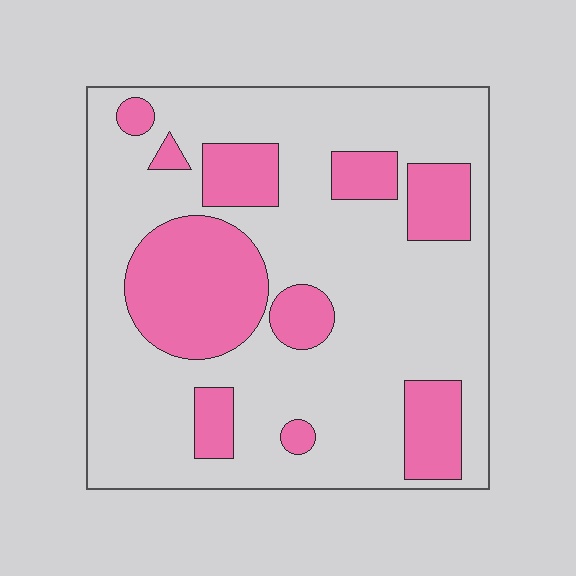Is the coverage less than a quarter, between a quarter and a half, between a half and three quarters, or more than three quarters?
Between a quarter and a half.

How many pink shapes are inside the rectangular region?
10.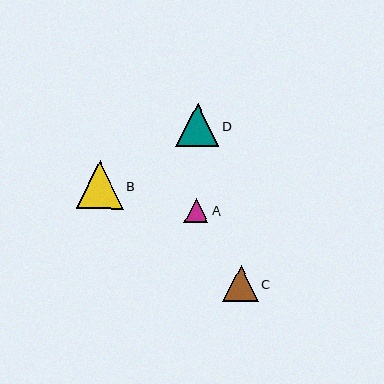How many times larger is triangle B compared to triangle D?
Triangle B is approximately 1.1 times the size of triangle D.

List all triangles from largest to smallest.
From largest to smallest: B, D, C, A.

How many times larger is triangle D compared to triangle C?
Triangle D is approximately 1.2 times the size of triangle C.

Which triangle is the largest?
Triangle B is the largest with a size of approximately 47 pixels.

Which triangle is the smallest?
Triangle A is the smallest with a size of approximately 24 pixels.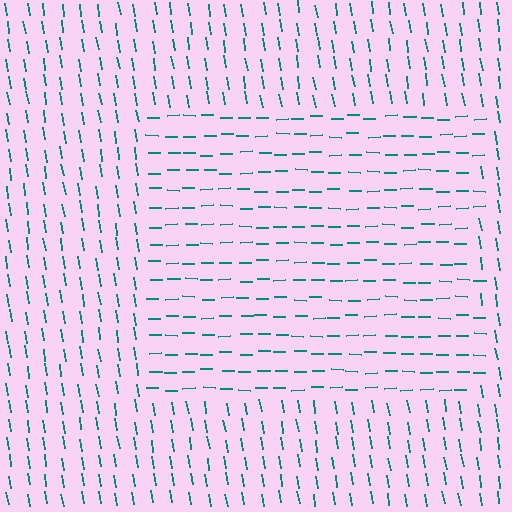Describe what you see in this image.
The image is filled with small teal line segments. A rectangle region in the image has lines oriented differently from the surrounding lines, creating a visible texture boundary.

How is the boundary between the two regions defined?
The boundary is defined purely by a change in line orientation (approximately 81 degrees difference). All lines are the same color and thickness.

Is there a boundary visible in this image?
Yes, there is a texture boundary formed by a change in line orientation.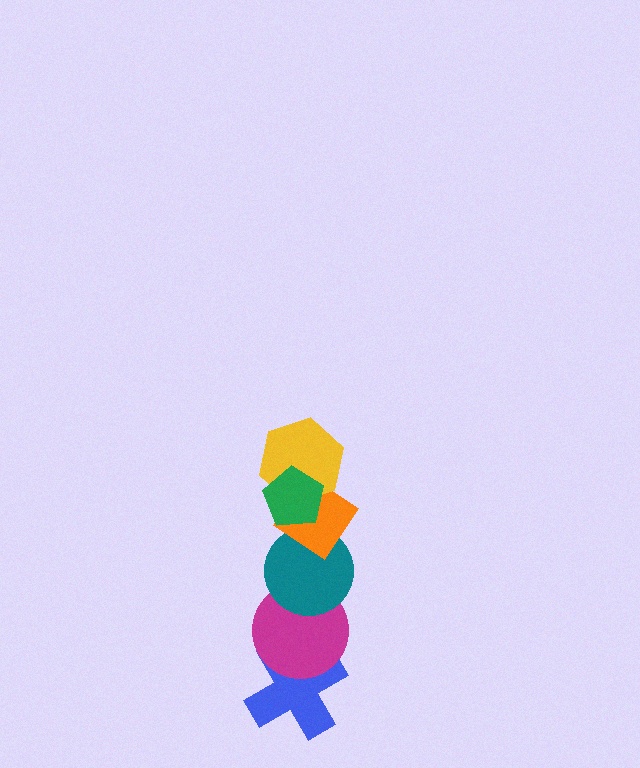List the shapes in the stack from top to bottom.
From top to bottom: the green pentagon, the yellow hexagon, the orange diamond, the teal circle, the magenta circle, the blue cross.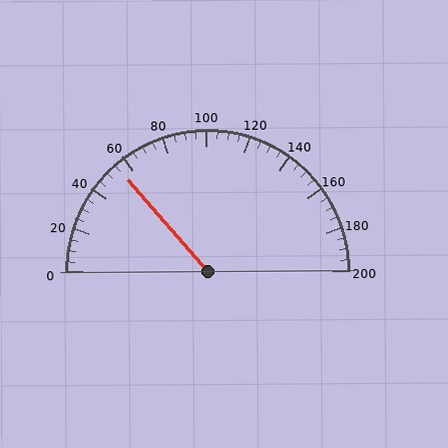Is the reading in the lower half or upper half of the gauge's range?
The reading is in the lower half of the range (0 to 200).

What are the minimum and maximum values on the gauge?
The gauge ranges from 0 to 200.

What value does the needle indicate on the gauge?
The needle indicates approximately 55.